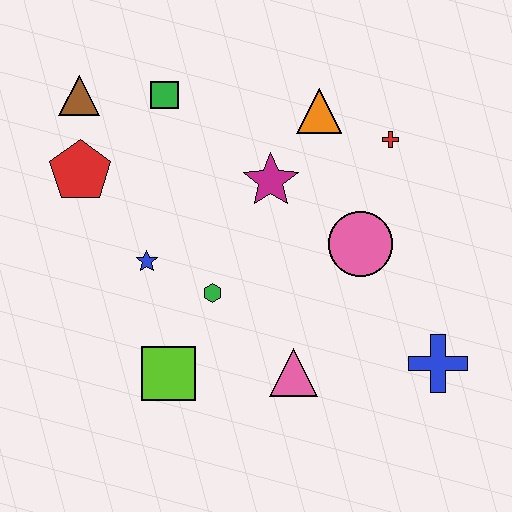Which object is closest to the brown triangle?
The red pentagon is closest to the brown triangle.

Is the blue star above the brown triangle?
No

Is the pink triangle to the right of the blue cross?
No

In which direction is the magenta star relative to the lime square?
The magenta star is above the lime square.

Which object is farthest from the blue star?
The blue cross is farthest from the blue star.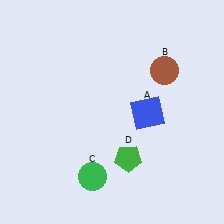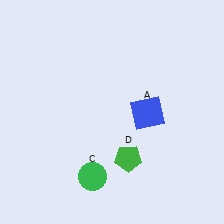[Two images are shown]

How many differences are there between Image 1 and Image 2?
There is 1 difference between the two images.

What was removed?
The brown circle (B) was removed in Image 2.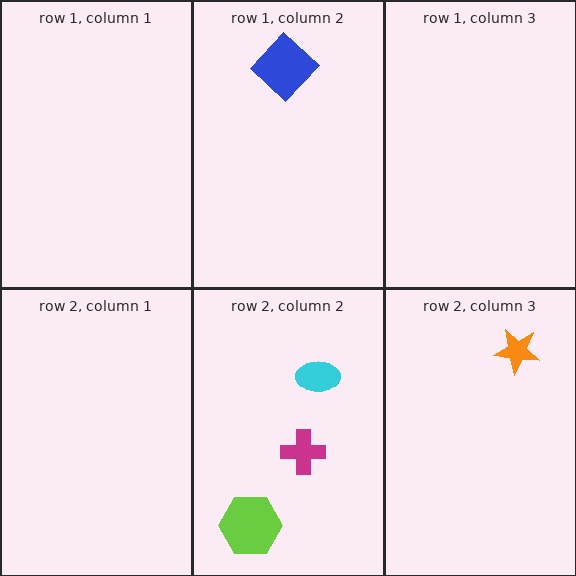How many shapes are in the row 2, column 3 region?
1.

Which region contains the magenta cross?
The row 2, column 2 region.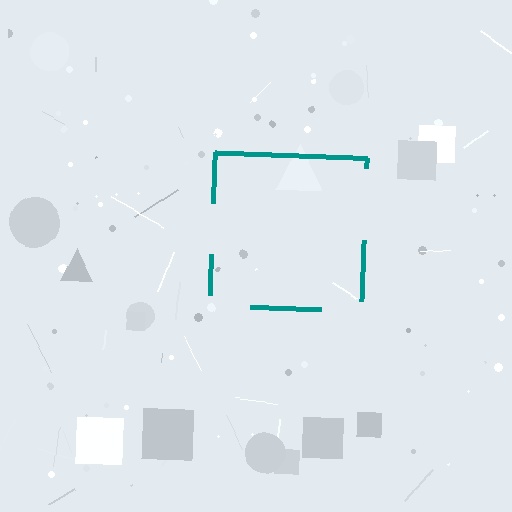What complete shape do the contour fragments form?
The contour fragments form a square.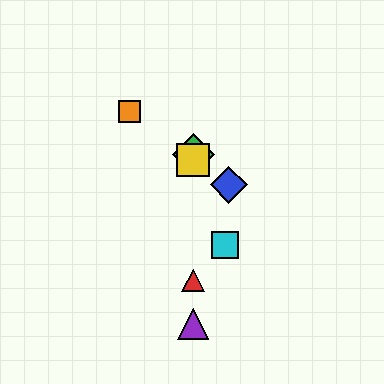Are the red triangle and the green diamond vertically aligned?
Yes, both are at x≈193.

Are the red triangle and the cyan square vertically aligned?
No, the red triangle is at x≈193 and the cyan square is at x≈225.